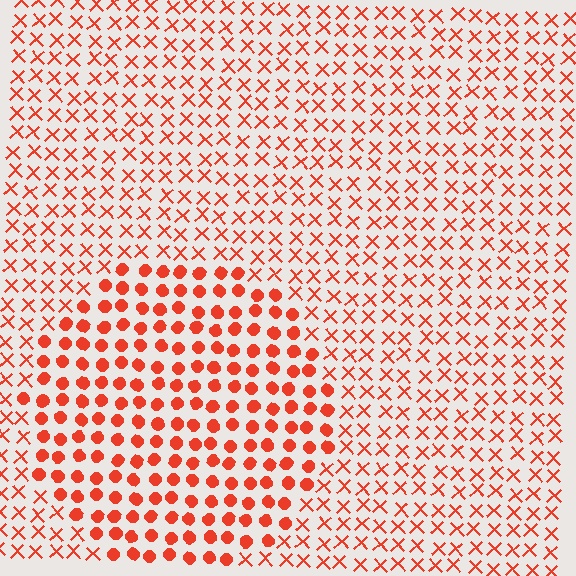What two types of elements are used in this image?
The image uses circles inside the circle region and X marks outside it.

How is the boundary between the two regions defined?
The boundary is defined by a change in element shape: circles inside vs. X marks outside. All elements share the same color and spacing.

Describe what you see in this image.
The image is filled with small red elements arranged in a uniform grid. A circle-shaped region contains circles, while the surrounding area contains X marks. The boundary is defined purely by the change in element shape.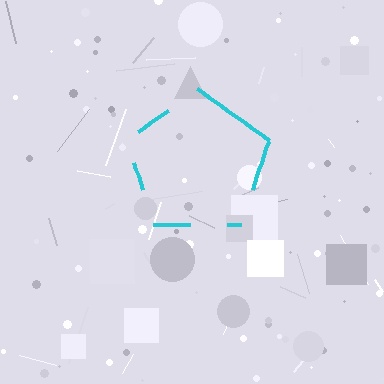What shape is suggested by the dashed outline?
The dashed outline suggests a pentagon.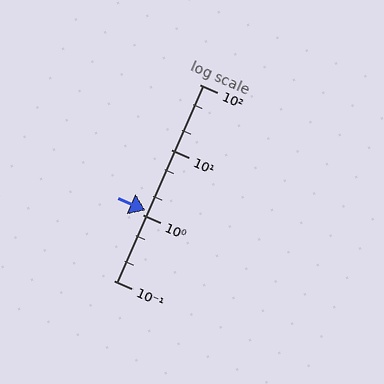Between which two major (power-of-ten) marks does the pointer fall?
The pointer is between 1 and 10.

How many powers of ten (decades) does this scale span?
The scale spans 3 decades, from 0.1 to 100.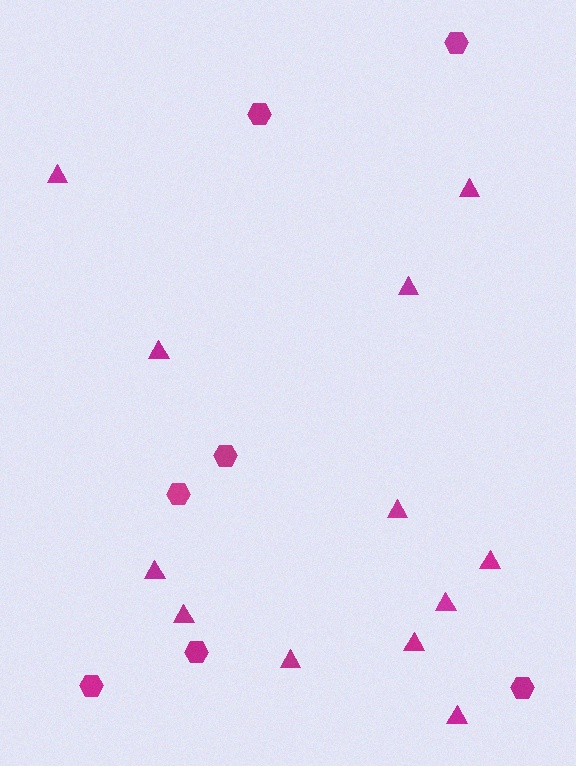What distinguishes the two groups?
There are 2 groups: one group of triangles (12) and one group of hexagons (7).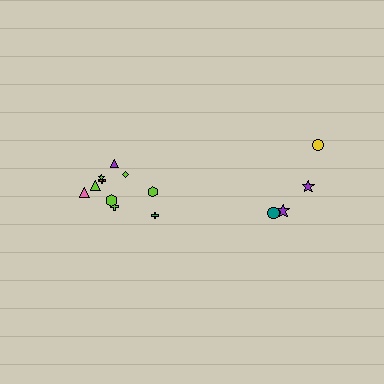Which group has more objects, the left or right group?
The left group.